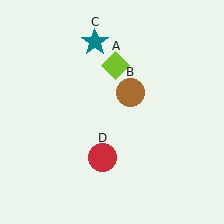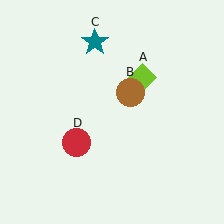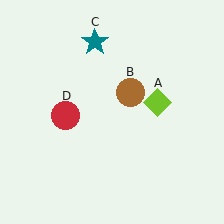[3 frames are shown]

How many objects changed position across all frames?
2 objects changed position: lime diamond (object A), red circle (object D).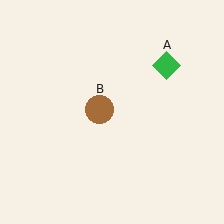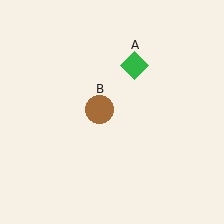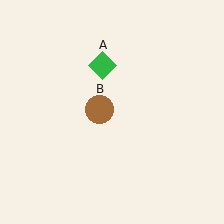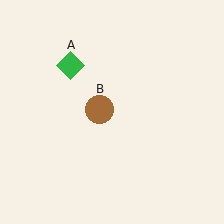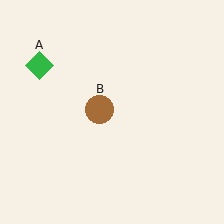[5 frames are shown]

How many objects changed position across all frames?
1 object changed position: green diamond (object A).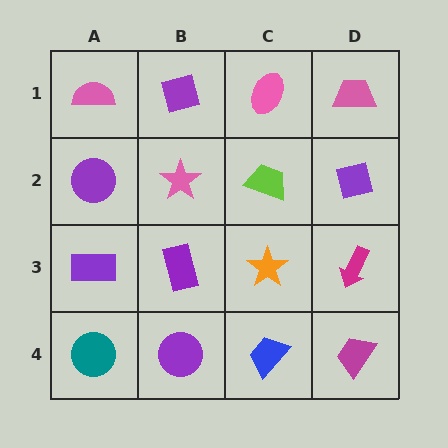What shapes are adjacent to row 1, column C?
A lime trapezoid (row 2, column C), a purple square (row 1, column B), a pink trapezoid (row 1, column D).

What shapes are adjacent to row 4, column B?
A purple rectangle (row 3, column B), a teal circle (row 4, column A), a blue trapezoid (row 4, column C).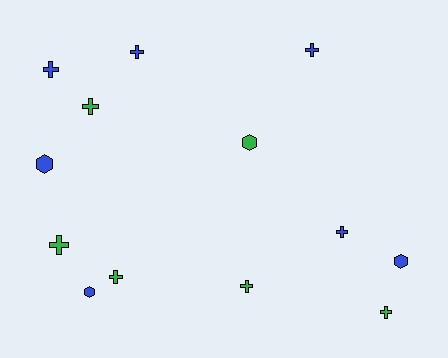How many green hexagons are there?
There is 1 green hexagon.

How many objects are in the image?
There are 13 objects.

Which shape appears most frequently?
Cross, with 9 objects.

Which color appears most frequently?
Blue, with 7 objects.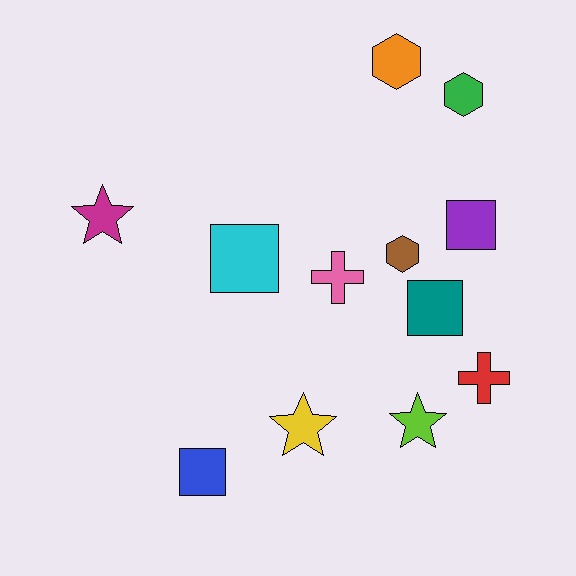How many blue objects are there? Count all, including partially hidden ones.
There is 1 blue object.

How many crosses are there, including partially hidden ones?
There are 2 crosses.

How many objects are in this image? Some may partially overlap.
There are 12 objects.